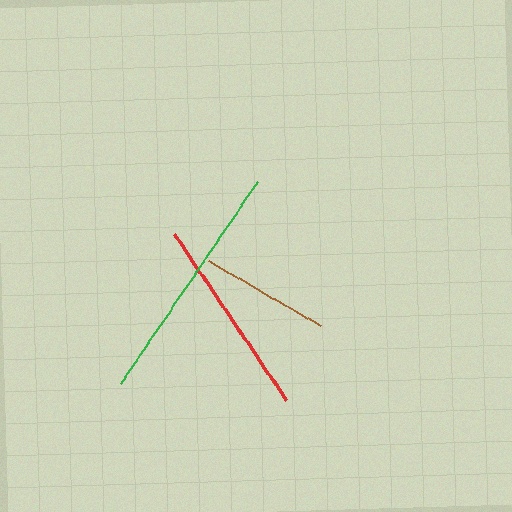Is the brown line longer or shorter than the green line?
The green line is longer than the brown line.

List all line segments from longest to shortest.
From longest to shortest: green, red, brown.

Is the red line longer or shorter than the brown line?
The red line is longer than the brown line.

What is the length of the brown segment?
The brown segment is approximately 129 pixels long.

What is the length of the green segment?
The green segment is approximately 245 pixels long.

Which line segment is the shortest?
The brown line is the shortest at approximately 129 pixels.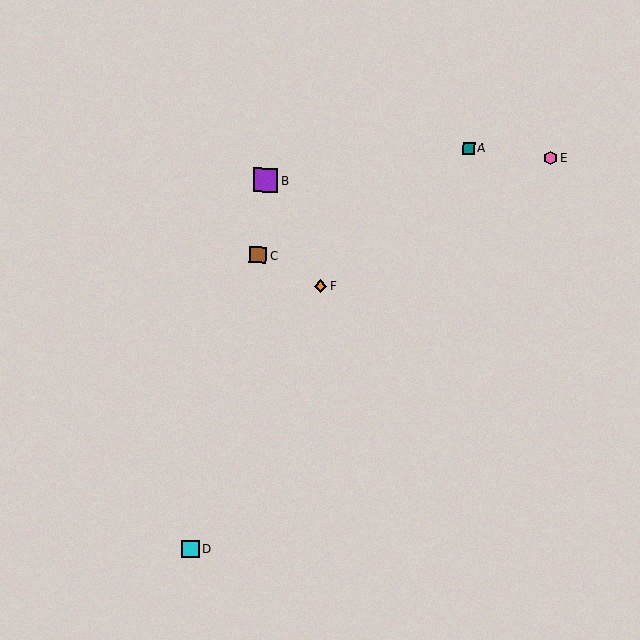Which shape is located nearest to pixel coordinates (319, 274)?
The orange diamond (labeled F) at (321, 286) is nearest to that location.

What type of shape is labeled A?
Shape A is a teal square.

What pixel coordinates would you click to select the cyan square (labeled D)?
Click at (190, 549) to select the cyan square D.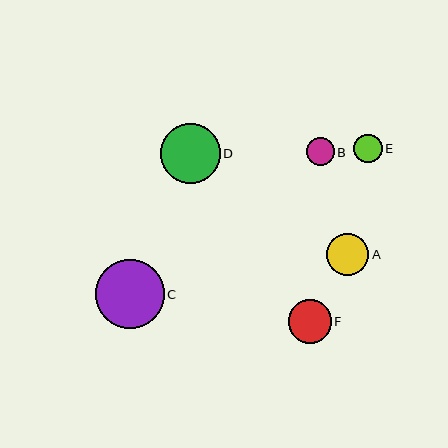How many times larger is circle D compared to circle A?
Circle D is approximately 1.4 times the size of circle A.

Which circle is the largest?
Circle C is the largest with a size of approximately 69 pixels.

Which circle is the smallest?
Circle B is the smallest with a size of approximately 28 pixels.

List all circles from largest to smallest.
From largest to smallest: C, D, F, A, E, B.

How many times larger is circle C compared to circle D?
Circle C is approximately 1.1 times the size of circle D.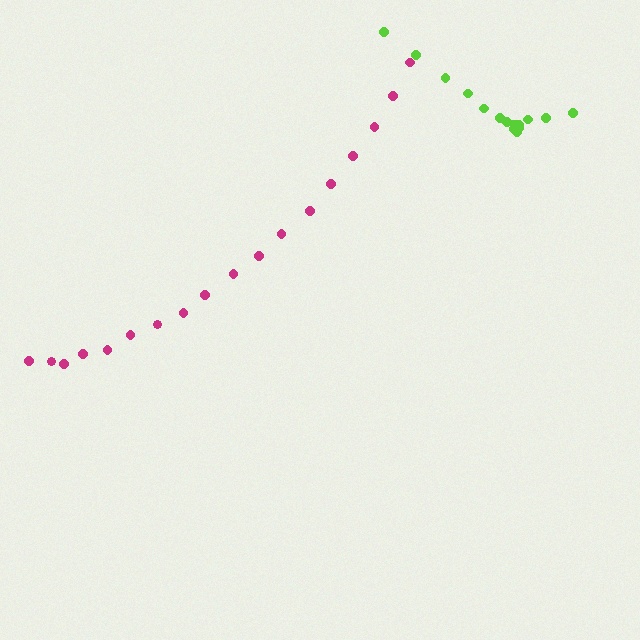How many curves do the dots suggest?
There are 2 distinct paths.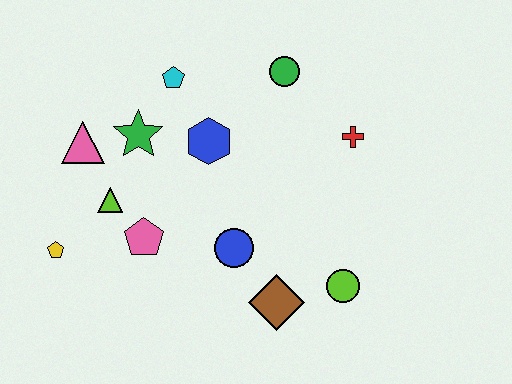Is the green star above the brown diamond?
Yes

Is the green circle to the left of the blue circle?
No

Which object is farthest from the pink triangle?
The lime circle is farthest from the pink triangle.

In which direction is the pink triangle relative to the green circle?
The pink triangle is to the left of the green circle.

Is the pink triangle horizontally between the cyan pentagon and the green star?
No